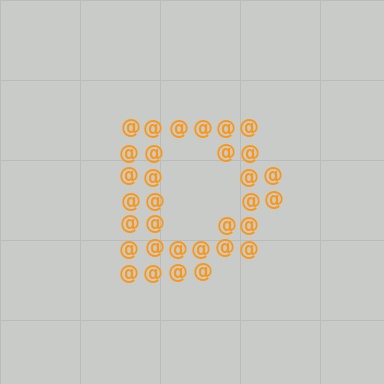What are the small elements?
The small elements are at signs.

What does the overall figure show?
The overall figure shows the letter D.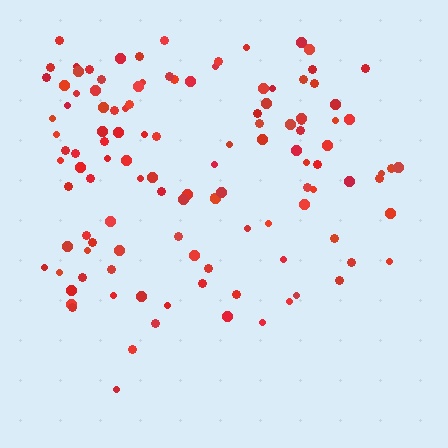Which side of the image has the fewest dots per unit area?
The bottom.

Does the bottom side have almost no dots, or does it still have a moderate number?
Still a moderate number, just noticeably fewer than the top.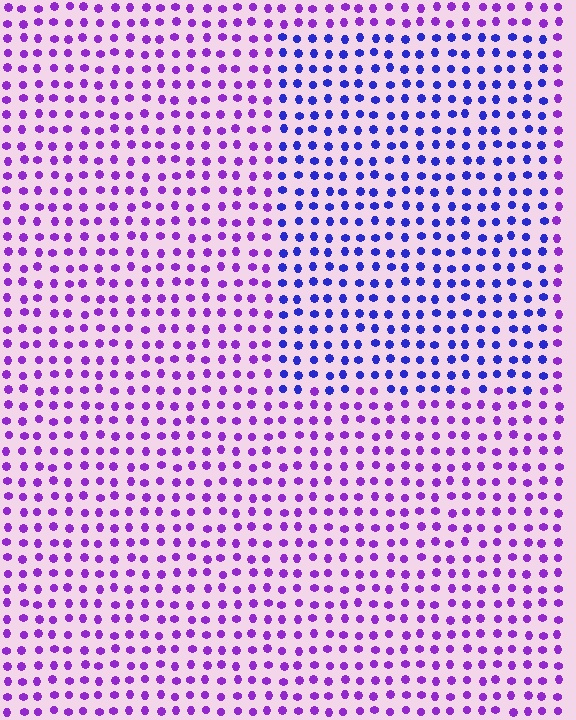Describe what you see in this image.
The image is filled with small purple elements in a uniform arrangement. A rectangle-shaped region is visible where the elements are tinted to a slightly different hue, forming a subtle color boundary.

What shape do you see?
I see a rectangle.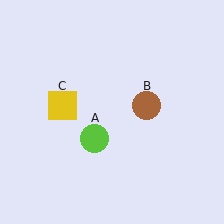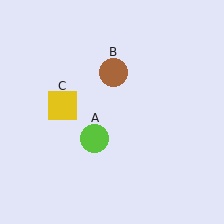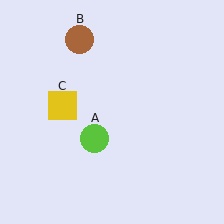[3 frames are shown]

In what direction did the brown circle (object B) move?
The brown circle (object B) moved up and to the left.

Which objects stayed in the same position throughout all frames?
Lime circle (object A) and yellow square (object C) remained stationary.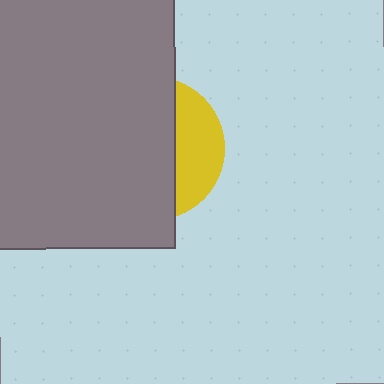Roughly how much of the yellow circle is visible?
A small part of it is visible (roughly 31%).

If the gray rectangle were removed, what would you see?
You would see the complete yellow circle.